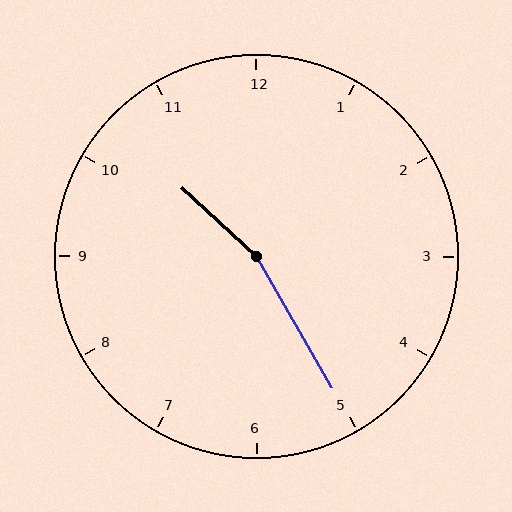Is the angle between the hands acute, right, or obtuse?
It is obtuse.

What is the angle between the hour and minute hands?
Approximately 162 degrees.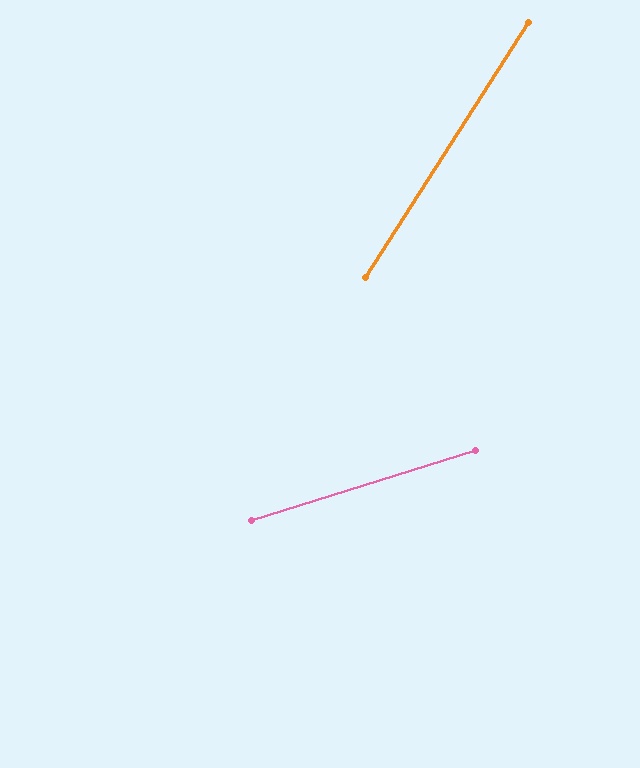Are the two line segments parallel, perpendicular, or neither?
Neither parallel nor perpendicular — they differ by about 40°.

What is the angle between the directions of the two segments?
Approximately 40 degrees.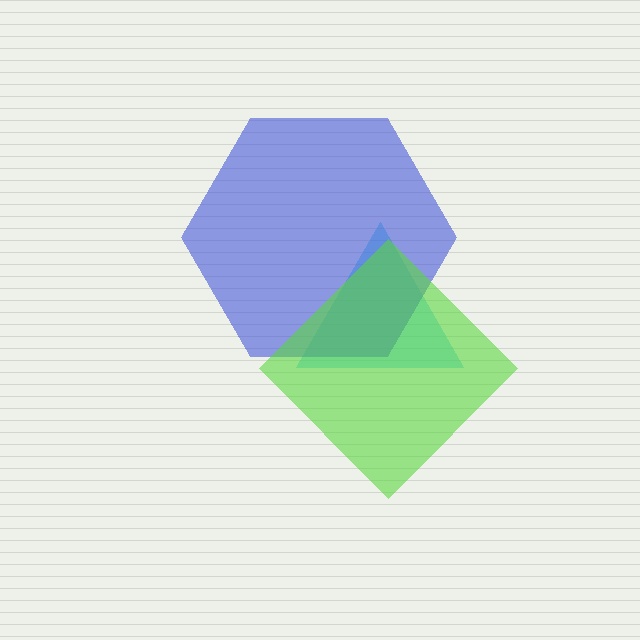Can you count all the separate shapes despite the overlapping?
Yes, there are 3 separate shapes.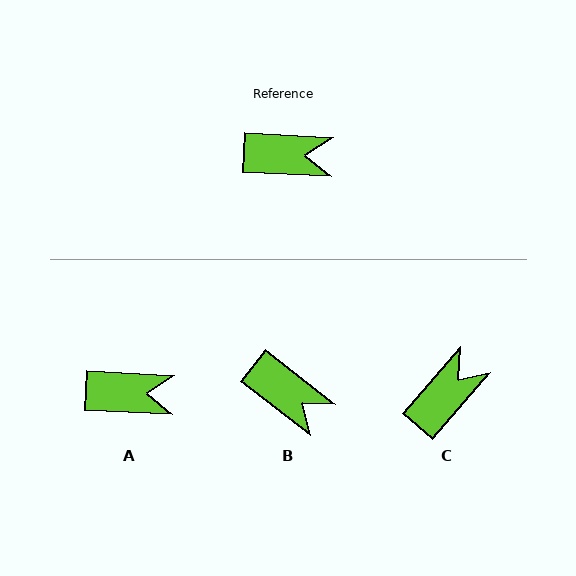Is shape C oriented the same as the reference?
No, it is off by about 52 degrees.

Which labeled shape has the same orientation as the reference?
A.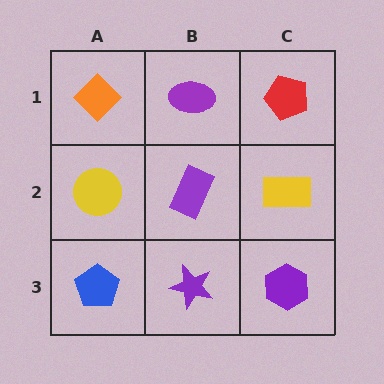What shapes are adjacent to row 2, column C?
A red pentagon (row 1, column C), a purple hexagon (row 3, column C), a purple rectangle (row 2, column B).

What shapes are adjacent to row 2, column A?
An orange diamond (row 1, column A), a blue pentagon (row 3, column A), a purple rectangle (row 2, column B).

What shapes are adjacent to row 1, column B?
A purple rectangle (row 2, column B), an orange diamond (row 1, column A), a red pentagon (row 1, column C).